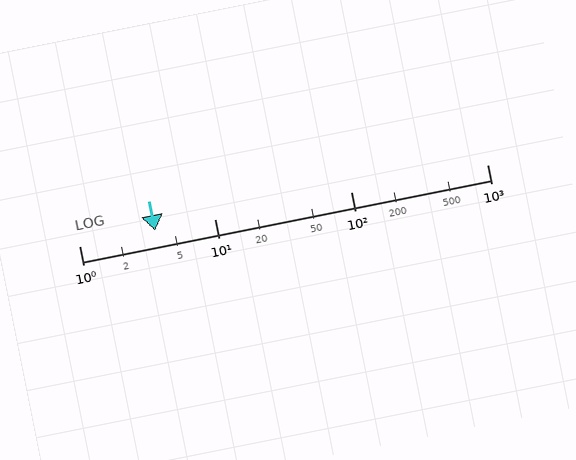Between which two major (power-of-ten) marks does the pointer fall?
The pointer is between 1 and 10.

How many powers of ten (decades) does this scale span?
The scale spans 3 decades, from 1 to 1000.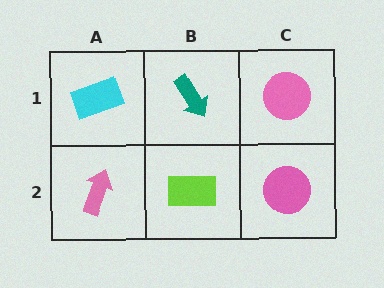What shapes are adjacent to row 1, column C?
A pink circle (row 2, column C), a teal arrow (row 1, column B).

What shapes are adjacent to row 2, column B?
A teal arrow (row 1, column B), a pink arrow (row 2, column A), a pink circle (row 2, column C).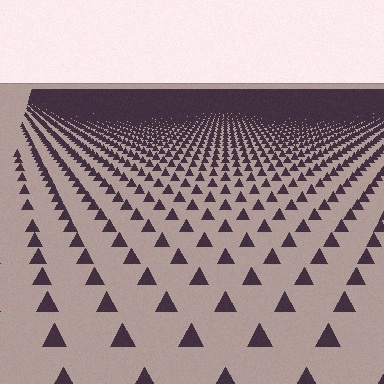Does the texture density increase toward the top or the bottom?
Density increases toward the top.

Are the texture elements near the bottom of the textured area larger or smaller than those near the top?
Larger. Near the bottom, elements are closer to the viewer and appear at a bigger on-screen size.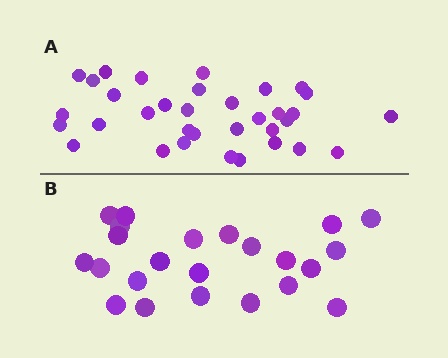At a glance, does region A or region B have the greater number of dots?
Region A (the top region) has more dots.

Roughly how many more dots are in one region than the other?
Region A has roughly 12 or so more dots than region B.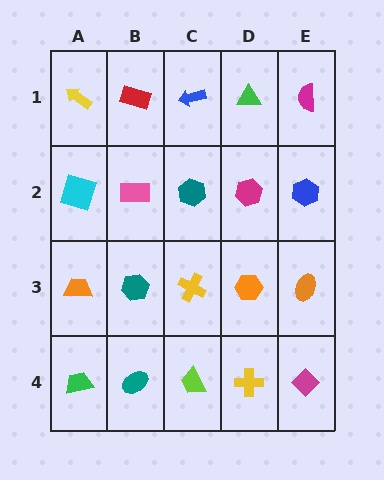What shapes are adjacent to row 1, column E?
A blue hexagon (row 2, column E), a green triangle (row 1, column D).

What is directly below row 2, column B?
A teal hexagon.